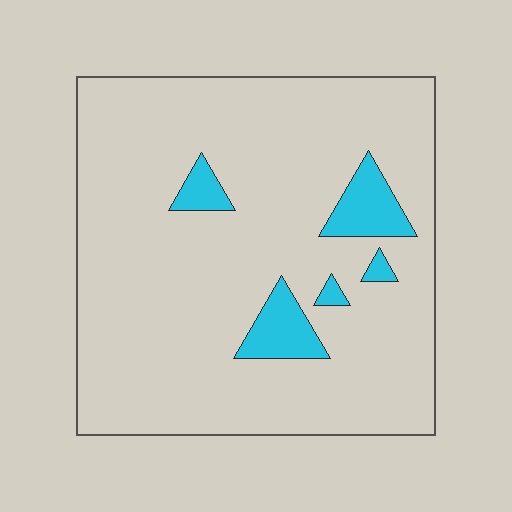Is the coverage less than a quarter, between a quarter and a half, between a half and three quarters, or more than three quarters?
Less than a quarter.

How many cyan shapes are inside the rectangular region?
5.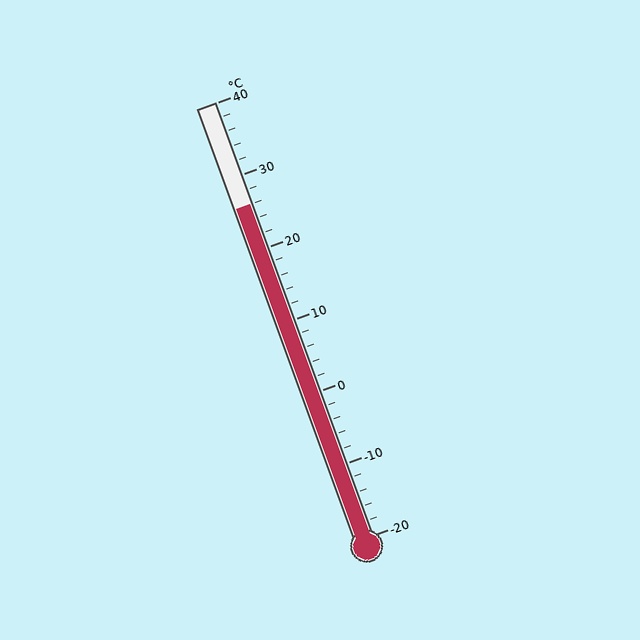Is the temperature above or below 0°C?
The temperature is above 0°C.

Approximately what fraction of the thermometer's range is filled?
The thermometer is filled to approximately 75% of its range.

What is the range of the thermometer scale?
The thermometer scale ranges from -20°C to 40°C.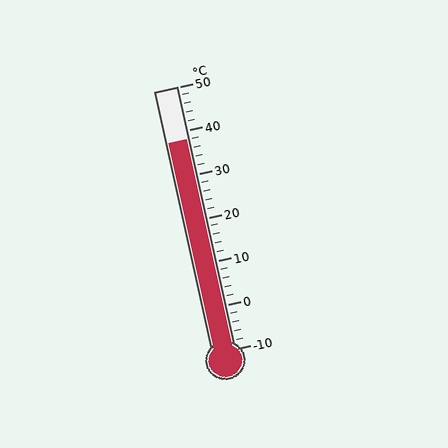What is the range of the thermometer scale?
The thermometer scale ranges from -10°C to 50°C.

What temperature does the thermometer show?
The thermometer shows approximately 38°C.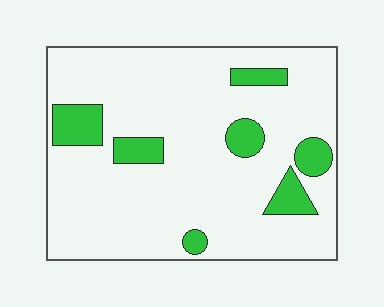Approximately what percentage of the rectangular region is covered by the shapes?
Approximately 15%.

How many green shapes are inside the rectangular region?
7.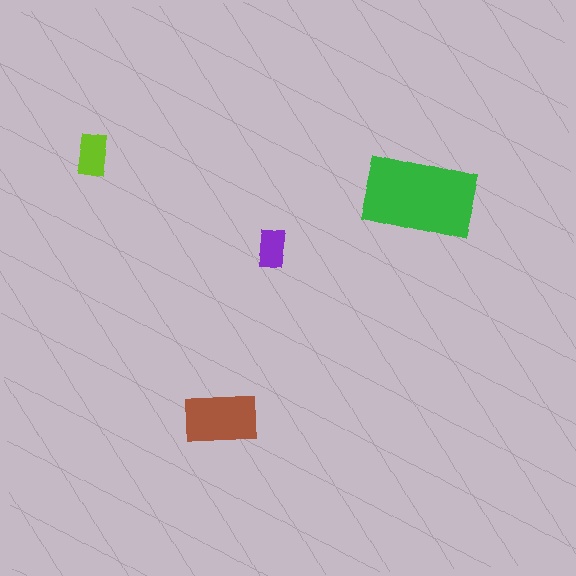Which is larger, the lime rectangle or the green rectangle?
The green one.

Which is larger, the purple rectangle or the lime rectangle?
The lime one.